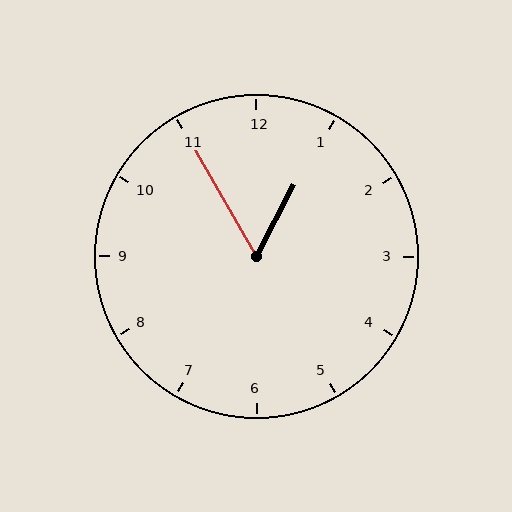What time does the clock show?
12:55.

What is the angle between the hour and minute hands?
Approximately 58 degrees.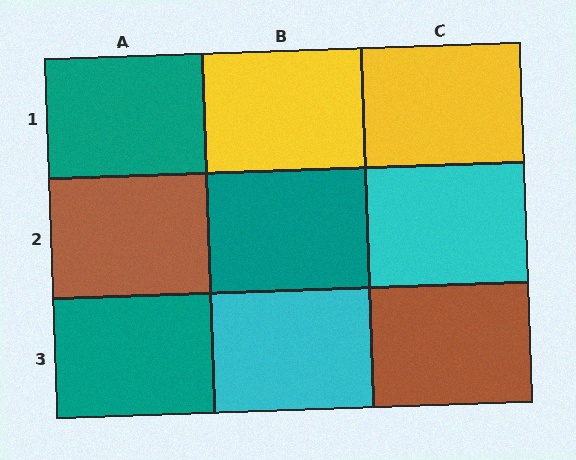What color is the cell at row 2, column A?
Brown.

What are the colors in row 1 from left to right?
Teal, yellow, yellow.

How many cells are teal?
3 cells are teal.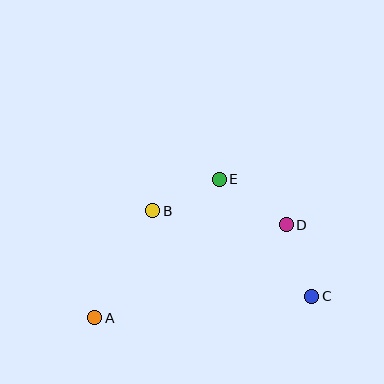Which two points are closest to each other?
Points B and E are closest to each other.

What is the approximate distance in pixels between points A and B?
The distance between A and B is approximately 121 pixels.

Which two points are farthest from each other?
Points A and C are farthest from each other.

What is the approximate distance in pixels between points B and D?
The distance between B and D is approximately 135 pixels.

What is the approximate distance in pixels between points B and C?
The distance between B and C is approximately 180 pixels.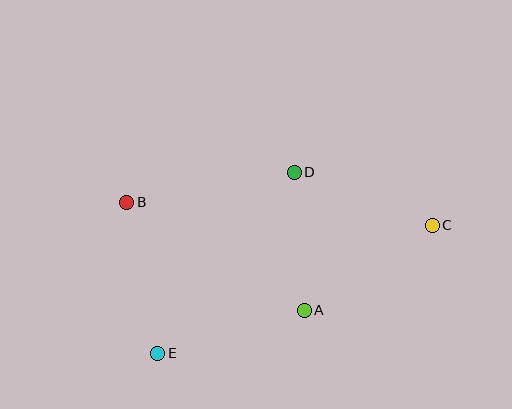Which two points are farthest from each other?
Points B and C are farthest from each other.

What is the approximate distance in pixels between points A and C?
The distance between A and C is approximately 154 pixels.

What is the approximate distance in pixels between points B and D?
The distance between B and D is approximately 170 pixels.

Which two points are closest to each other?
Points A and D are closest to each other.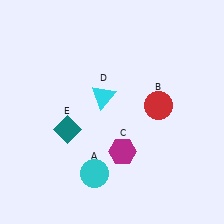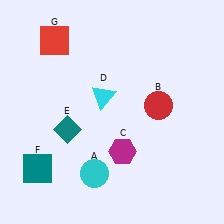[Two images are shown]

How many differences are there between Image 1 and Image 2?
There are 2 differences between the two images.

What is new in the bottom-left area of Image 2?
A teal square (F) was added in the bottom-left area of Image 2.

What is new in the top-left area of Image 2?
A red square (G) was added in the top-left area of Image 2.